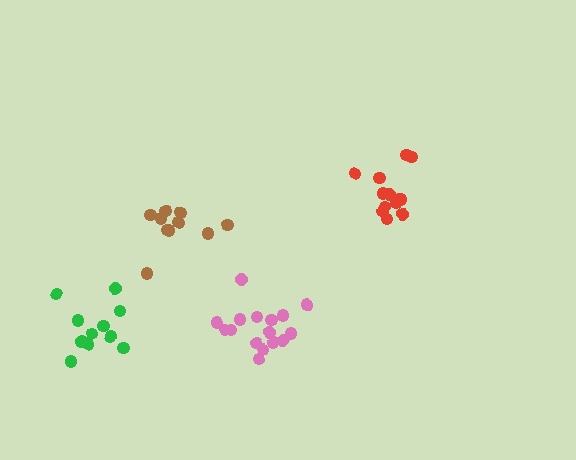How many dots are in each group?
Group 1: 10 dots, Group 2: 16 dots, Group 3: 12 dots, Group 4: 11 dots (49 total).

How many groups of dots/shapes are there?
There are 4 groups.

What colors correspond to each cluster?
The clusters are colored: brown, pink, red, green.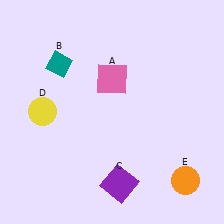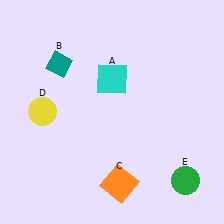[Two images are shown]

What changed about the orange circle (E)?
In Image 1, E is orange. In Image 2, it changed to green.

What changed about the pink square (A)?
In Image 1, A is pink. In Image 2, it changed to cyan.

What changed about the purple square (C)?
In Image 1, C is purple. In Image 2, it changed to orange.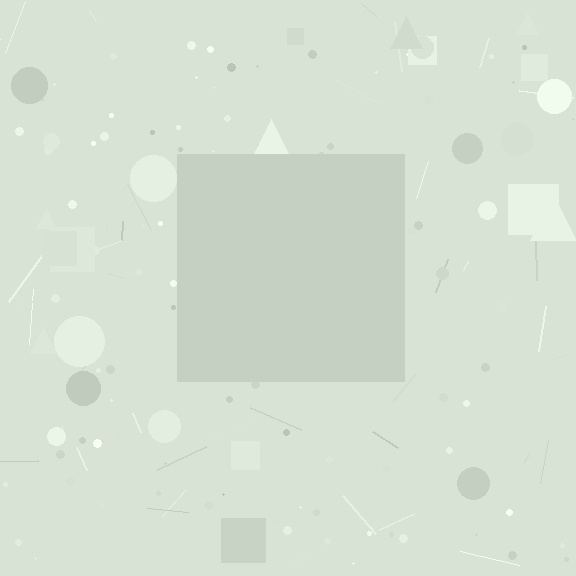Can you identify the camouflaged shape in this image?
The camouflaged shape is a square.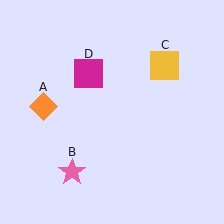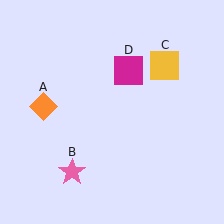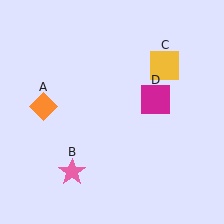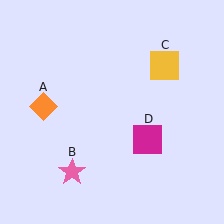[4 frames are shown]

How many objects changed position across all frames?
1 object changed position: magenta square (object D).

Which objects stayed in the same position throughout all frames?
Orange diamond (object A) and pink star (object B) and yellow square (object C) remained stationary.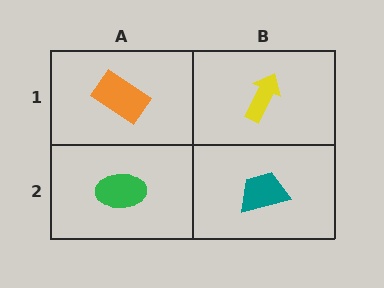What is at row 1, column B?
A yellow arrow.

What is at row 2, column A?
A green ellipse.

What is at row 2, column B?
A teal trapezoid.